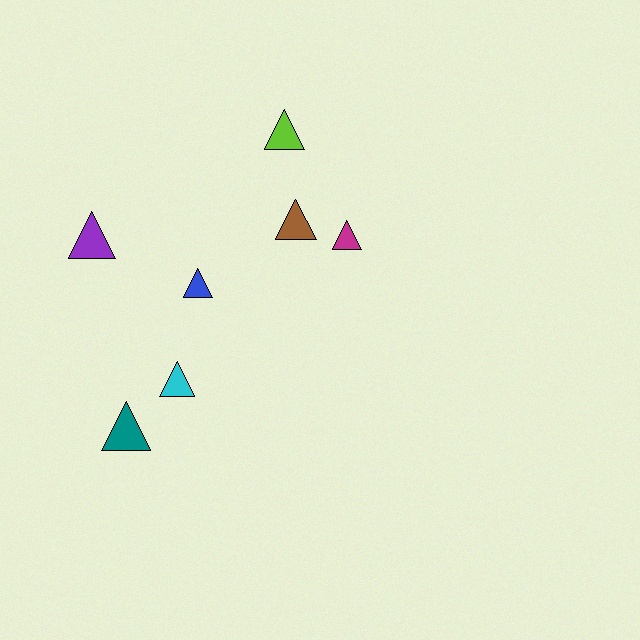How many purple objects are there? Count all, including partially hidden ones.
There is 1 purple object.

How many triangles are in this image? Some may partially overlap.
There are 7 triangles.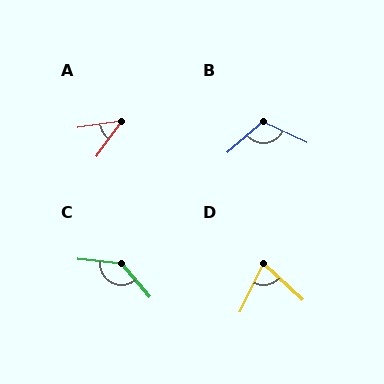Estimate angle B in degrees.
Approximately 114 degrees.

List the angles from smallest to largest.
A (45°), D (73°), B (114°), C (136°).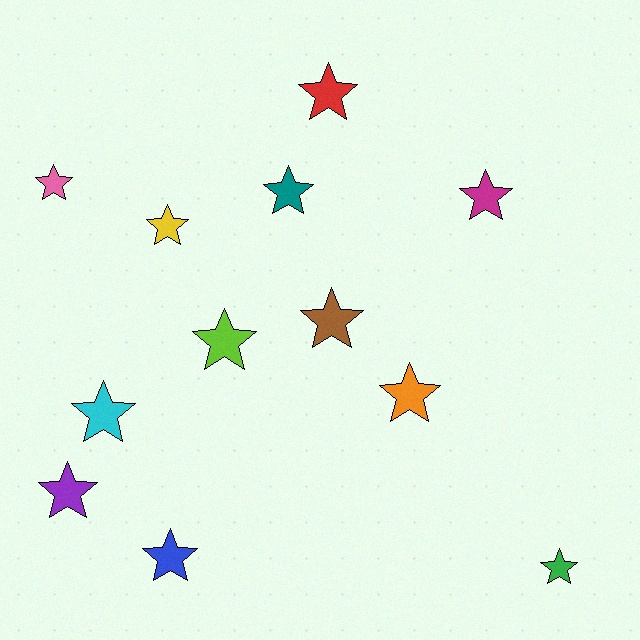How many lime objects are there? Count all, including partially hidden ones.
There is 1 lime object.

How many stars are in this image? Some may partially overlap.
There are 12 stars.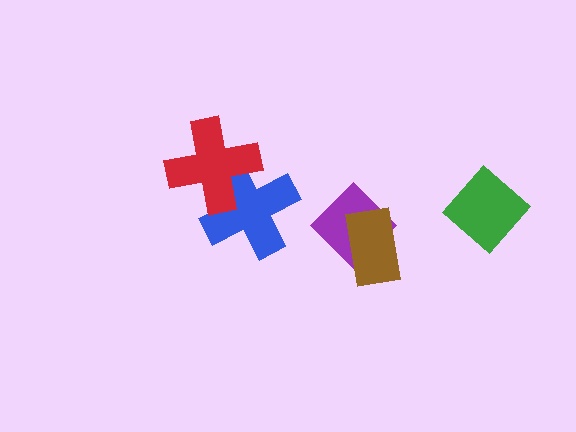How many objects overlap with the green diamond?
0 objects overlap with the green diamond.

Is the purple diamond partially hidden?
Yes, it is partially covered by another shape.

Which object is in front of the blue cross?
The red cross is in front of the blue cross.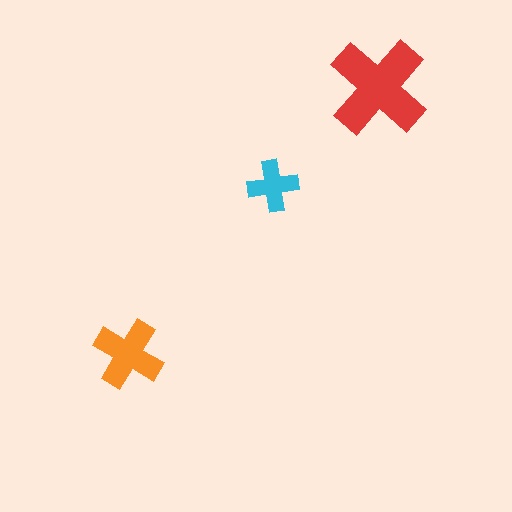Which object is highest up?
The red cross is topmost.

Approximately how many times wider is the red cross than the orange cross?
About 1.5 times wider.